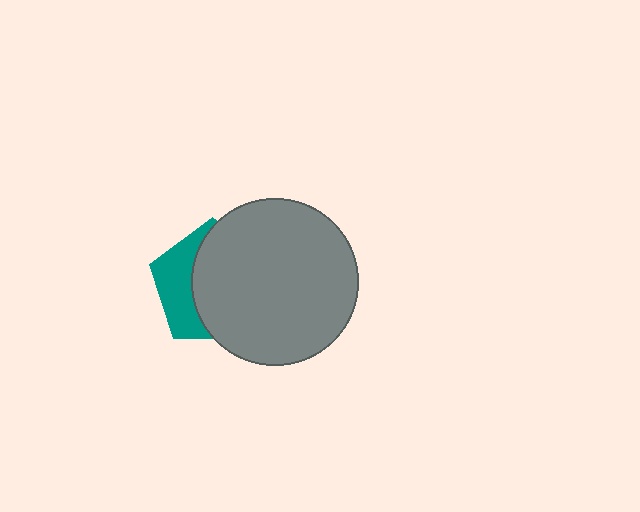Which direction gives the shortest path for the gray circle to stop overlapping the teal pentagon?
Moving right gives the shortest separation.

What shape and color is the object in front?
The object in front is a gray circle.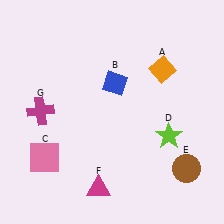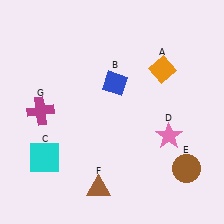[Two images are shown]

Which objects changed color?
C changed from pink to cyan. D changed from lime to pink. F changed from magenta to brown.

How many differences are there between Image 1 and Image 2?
There are 3 differences between the two images.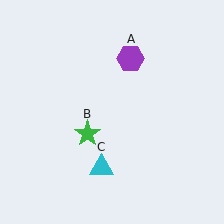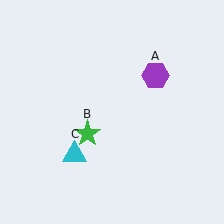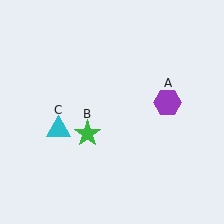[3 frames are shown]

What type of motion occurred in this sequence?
The purple hexagon (object A), cyan triangle (object C) rotated clockwise around the center of the scene.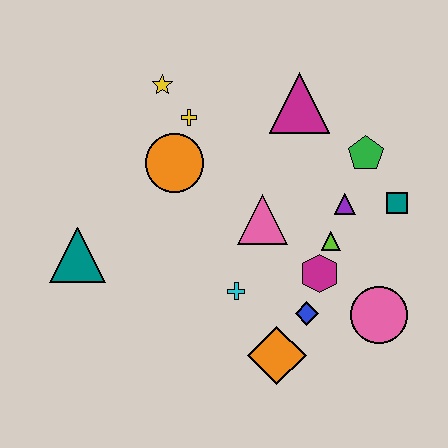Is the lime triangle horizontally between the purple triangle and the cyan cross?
Yes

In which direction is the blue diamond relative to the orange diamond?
The blue diamond is above the orange diamond.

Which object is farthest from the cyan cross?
The yellow star is farthest from the cyan cross.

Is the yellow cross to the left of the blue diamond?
Yes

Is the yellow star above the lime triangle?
Yes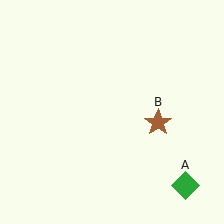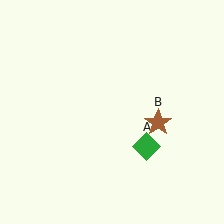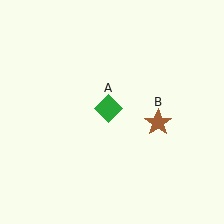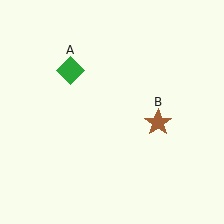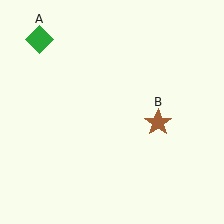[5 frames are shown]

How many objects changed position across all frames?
1 object changed position: green diamond (object A).